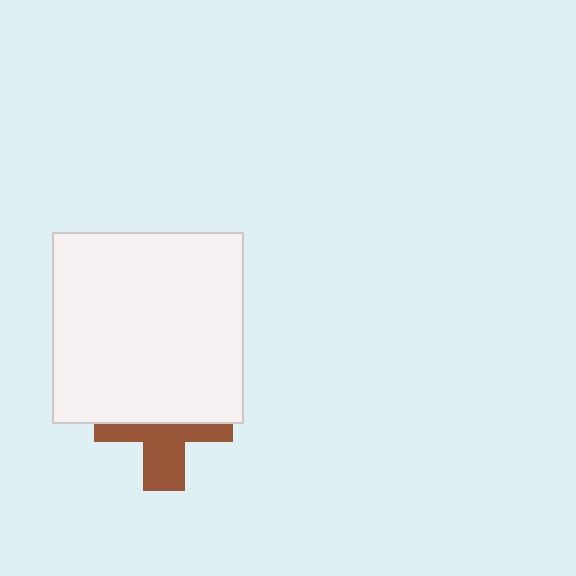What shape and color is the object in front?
The object in front is a white square.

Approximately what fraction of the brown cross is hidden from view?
Roughly 54% of the brown cross is hidden behind the white square.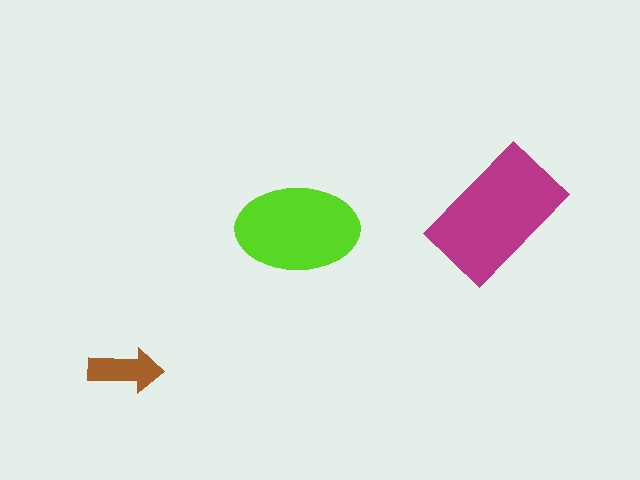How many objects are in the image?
There are 3 objects in the image.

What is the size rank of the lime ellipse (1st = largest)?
2nd.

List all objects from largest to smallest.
The magenta rectangle, the lime ellipse, the brown arrow.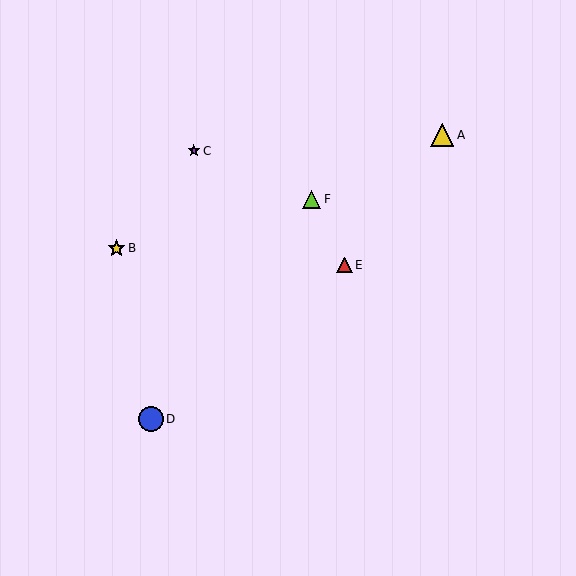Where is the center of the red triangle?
The center of the red triangle is at (344, 265).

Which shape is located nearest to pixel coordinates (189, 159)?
The purple star (labeled C) at (194, 151) is nearest to that location.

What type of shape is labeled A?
Shape A is a yellow triangle.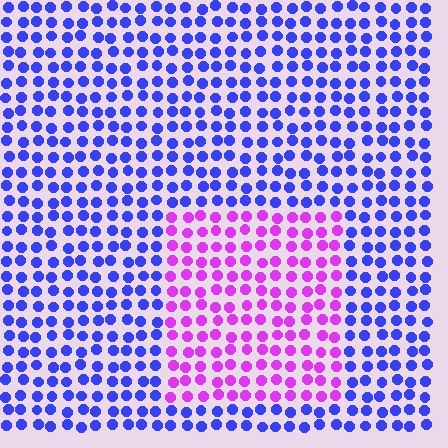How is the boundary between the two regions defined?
The boundary is defined purely by a slight shift in hue (about 57 degrees). Spacing, size, and orientation are identical on both sides.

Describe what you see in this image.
The image is filled with small blue elements in a uniform arrangement. A rectangle-shaped region is visible where the elements are tinted to a slightly different hue, forming a subtle color boundary.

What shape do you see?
I see a rectangle.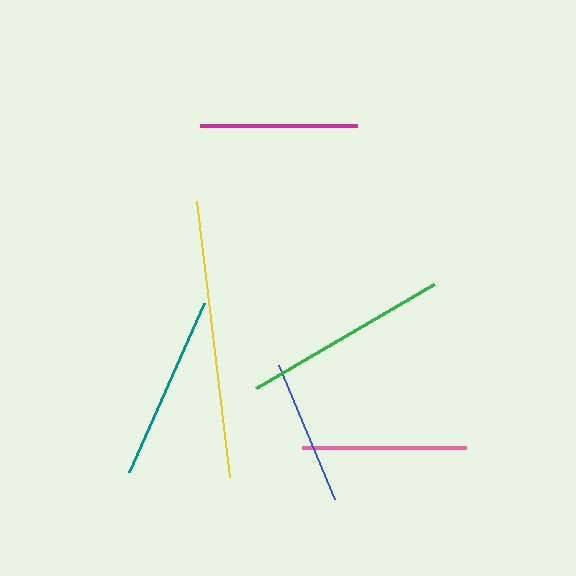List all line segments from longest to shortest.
From longest to shortest: yellow, green, teal, pink, magenta, blue.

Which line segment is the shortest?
The blue line is the shortest at approximately 146 pixels.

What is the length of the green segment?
The green segment is approximately 206 pixels long.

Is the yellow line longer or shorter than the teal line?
The yellow line is longer than the teal line.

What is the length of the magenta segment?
The magenta segment is approximately 157 pixels long.